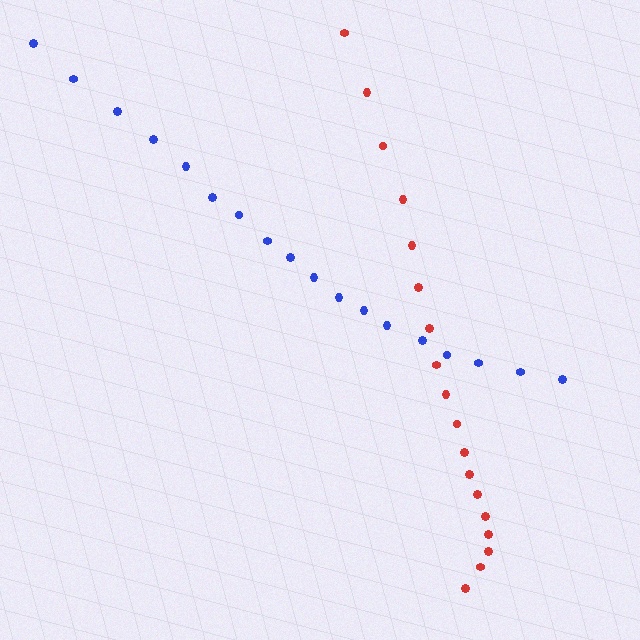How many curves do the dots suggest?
There are 2 distinct paths.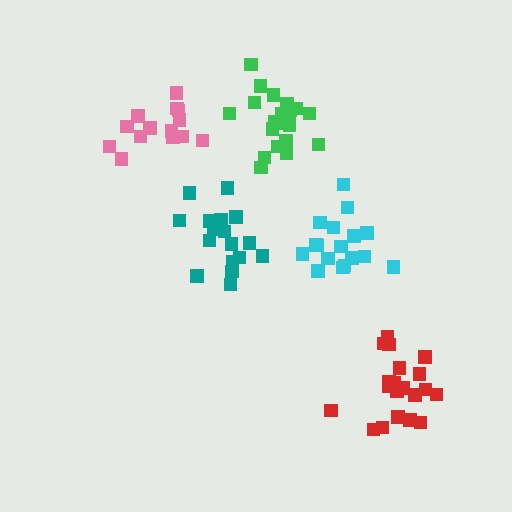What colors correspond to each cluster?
The clusters are colored: pink, cyan, red, green, teal.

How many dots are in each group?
Group 1: 15 dots, Group 2: 17 dots, Group 3: 20 dots, Group 4: 21 dots, Group 5: 19 dots (92 total).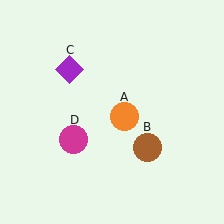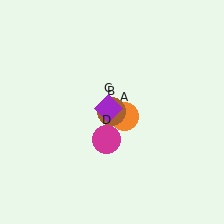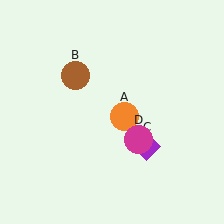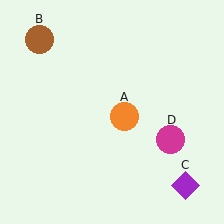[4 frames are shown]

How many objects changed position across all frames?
3 objects changed position: brown circle (object B), purple diamond (object C), magenta circle (object D).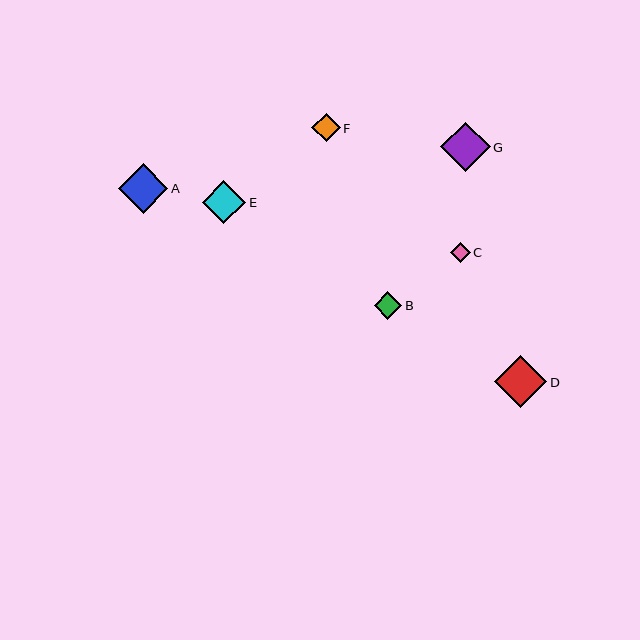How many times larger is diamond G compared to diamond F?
Diamond G is approximately 1.7 times the size of diamond F.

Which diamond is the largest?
Diamond D is the largest with a size of approximately 53 pixels.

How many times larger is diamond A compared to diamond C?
Diamond A is approximately 2.5 times the size of diamond C.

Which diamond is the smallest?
Diamond C is the smallest with a size of approximately 20 pixels.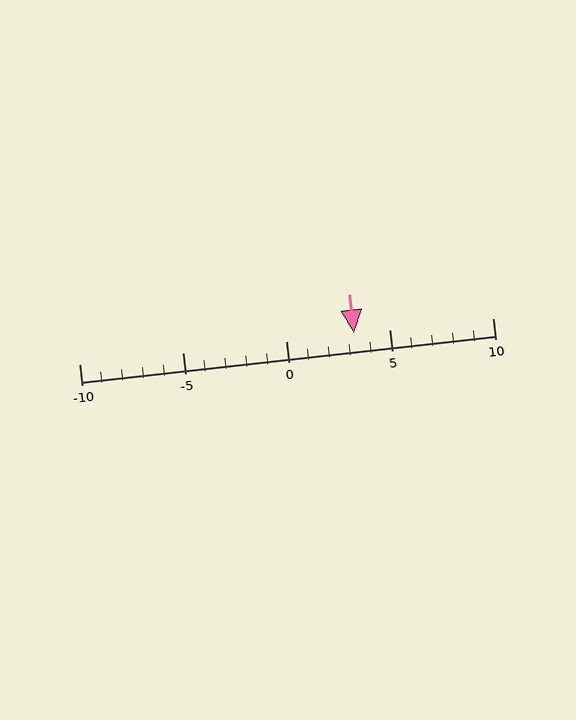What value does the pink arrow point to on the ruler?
The pink arrow points to approximately 3.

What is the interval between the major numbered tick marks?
The major tick marks are spaced 5 units apart.